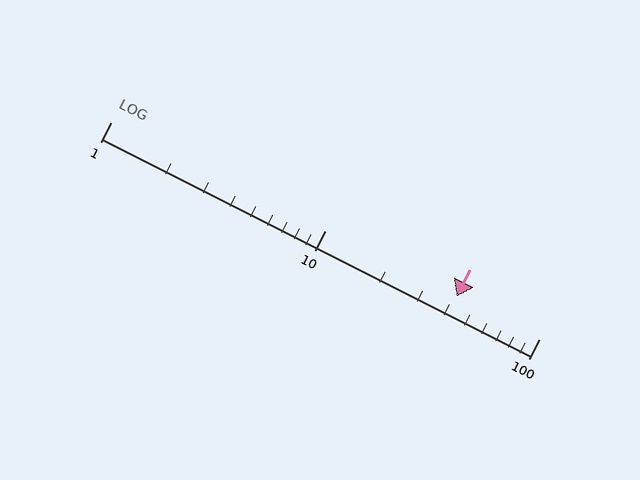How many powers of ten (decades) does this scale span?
The scale spans 2 decades, from 1 to 100.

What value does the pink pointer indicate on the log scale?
The pointer indicates approximately 41.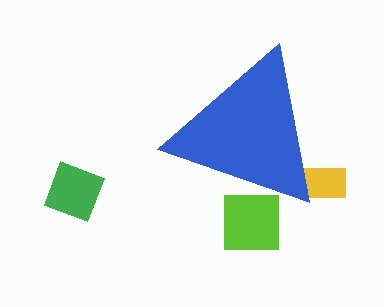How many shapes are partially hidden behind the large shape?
2 shapes are partially hidden.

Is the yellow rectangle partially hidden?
Yes, the yellow rectangle is partially hidden behind the blue triangle.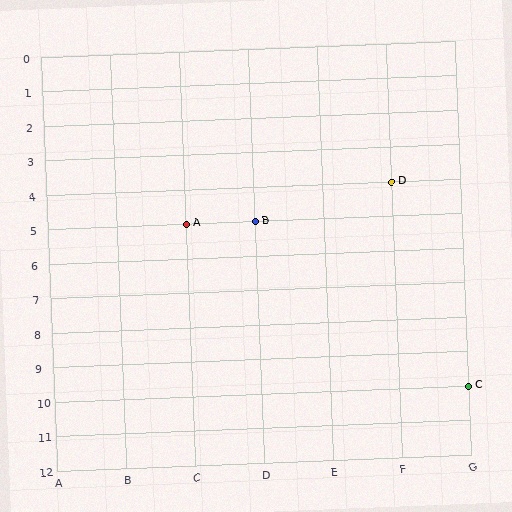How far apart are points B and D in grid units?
Points B and D are 2 columns and 1 row apart (about 2.2 grid units diagonally).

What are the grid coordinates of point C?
Point C is at grid coordinates (G, 10).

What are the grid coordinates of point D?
Point D is at grid coordinates (F, 4).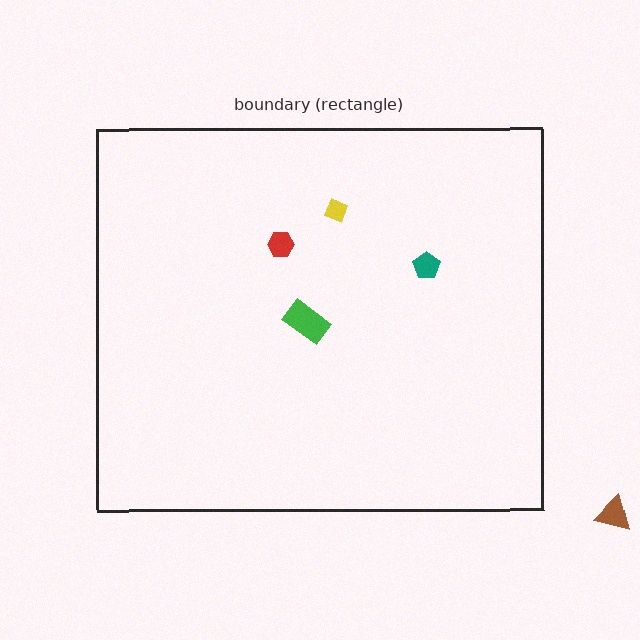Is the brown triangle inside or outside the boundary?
Outside.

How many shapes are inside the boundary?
4 inside, 1 outside.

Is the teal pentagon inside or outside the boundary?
Inside.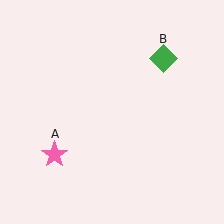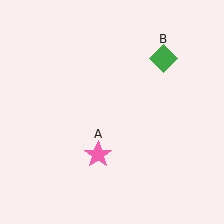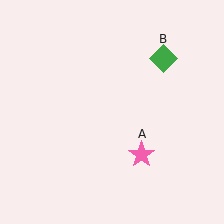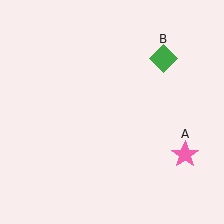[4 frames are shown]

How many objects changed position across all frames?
1 object changed position: pink star (object A).